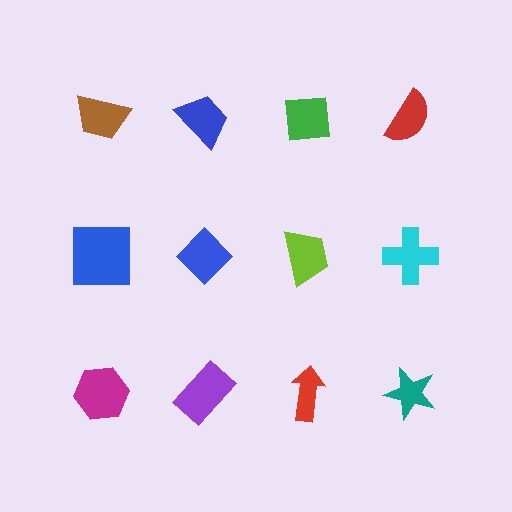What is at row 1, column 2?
A blue trapezoid.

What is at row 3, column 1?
A magenta hexagon.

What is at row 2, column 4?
A cyan cross.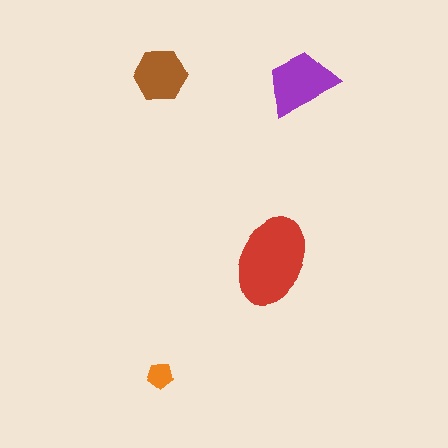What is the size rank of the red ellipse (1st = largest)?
1st.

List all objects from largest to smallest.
The red ellipse, the purple trapezoid, the brown hexagon, the orange pentagon.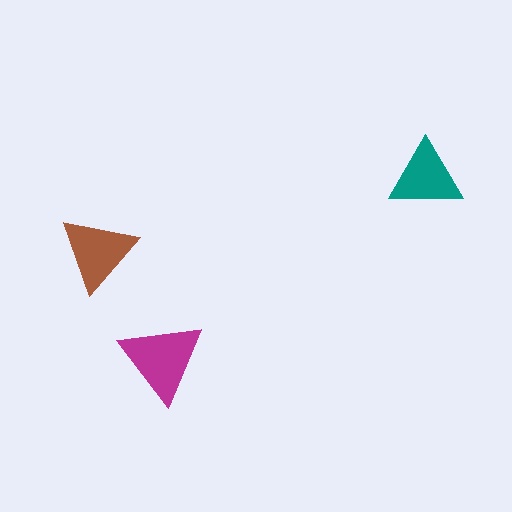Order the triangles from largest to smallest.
the magenta one, the brown one, the teal one.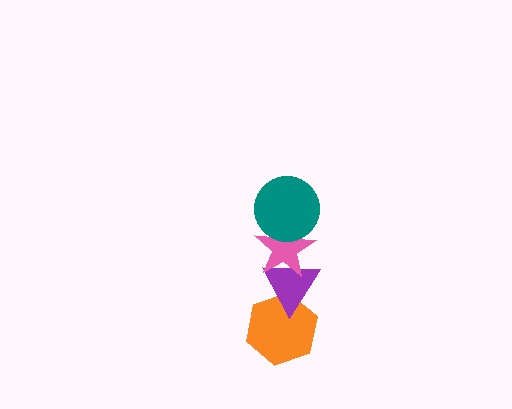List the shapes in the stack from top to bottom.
From top to bottom: the teal circle, the pink star, the purple triangle, the orange hexagon.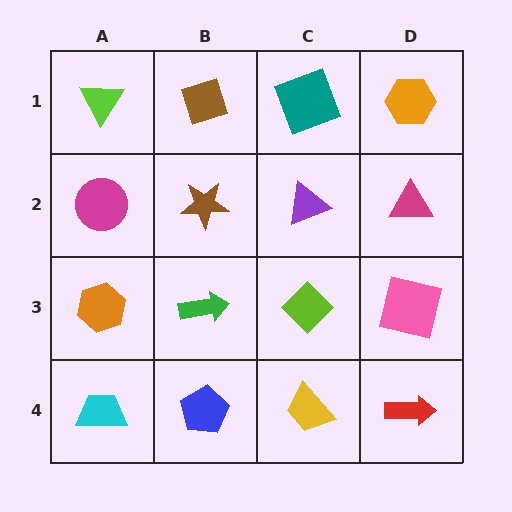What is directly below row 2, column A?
An orange hexagon.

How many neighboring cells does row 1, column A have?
2.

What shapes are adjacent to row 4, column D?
A pink square (row 3, column D), a yellow trapezoid (row 4, column C).